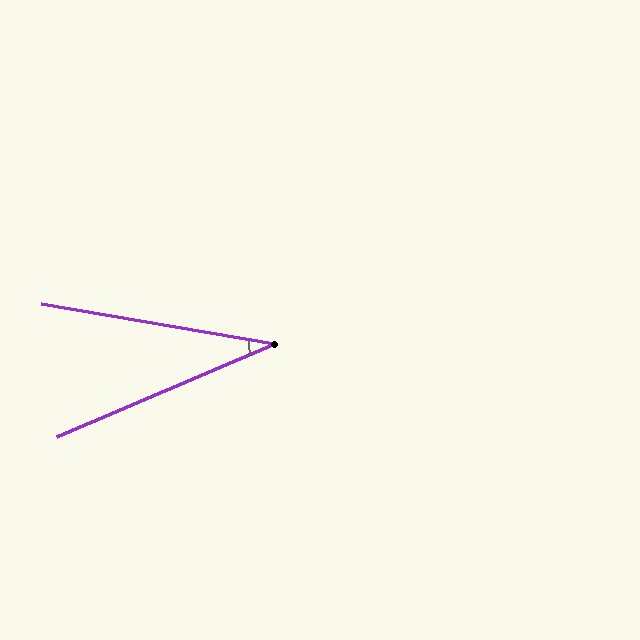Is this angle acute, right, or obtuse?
It is acute.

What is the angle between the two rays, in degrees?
Approximately 33 degrees.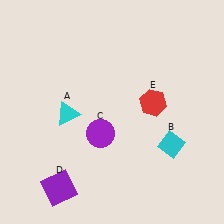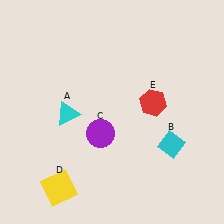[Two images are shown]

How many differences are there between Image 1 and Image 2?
There is 1 difference between the two images.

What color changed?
The square (D) changed from purple in Image 1 to yellow in Image 2.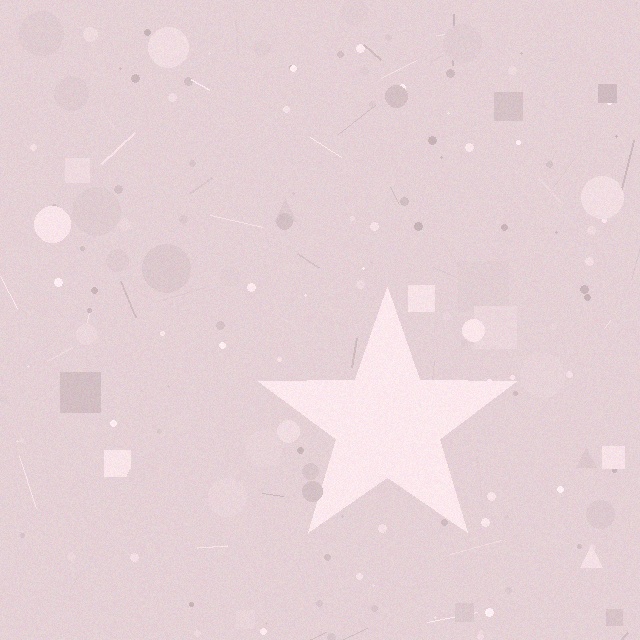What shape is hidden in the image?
A star is hidden in the image.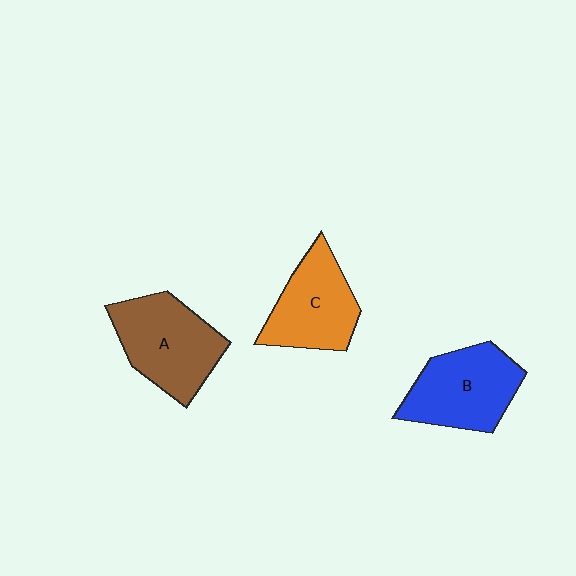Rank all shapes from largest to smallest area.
From largest to smallest: A (brown), B (blue), C (orange).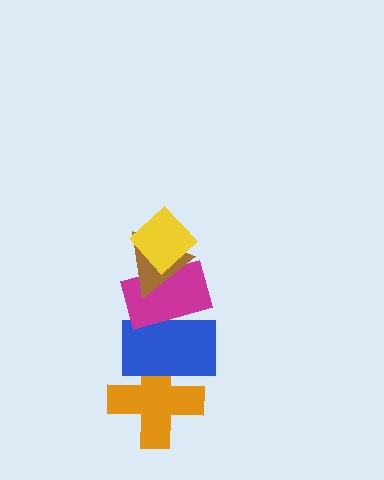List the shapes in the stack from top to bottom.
From top to bottom: the yellow diamond, the brown triangle, the magenta rectangle, the blue rectangle, the orange cross.